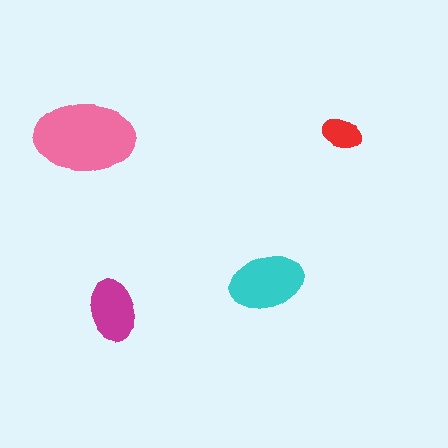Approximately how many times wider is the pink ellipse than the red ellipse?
About 2.5 times wider.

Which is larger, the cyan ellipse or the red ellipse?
The cyan one.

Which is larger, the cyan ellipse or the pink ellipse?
The pink one.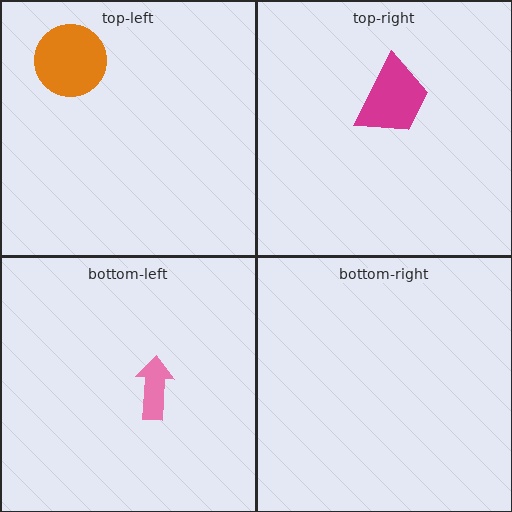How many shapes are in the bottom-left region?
1.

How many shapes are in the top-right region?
1.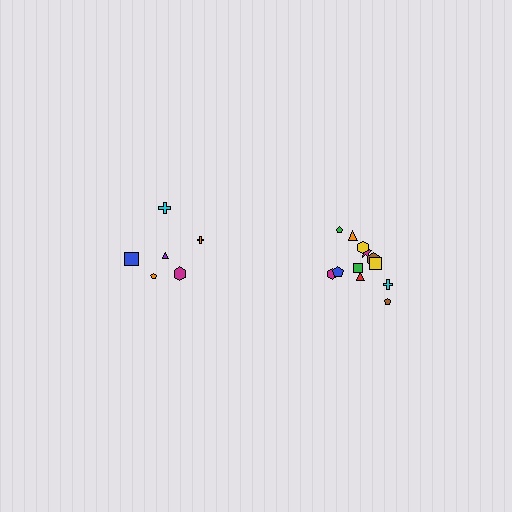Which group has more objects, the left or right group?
The right group.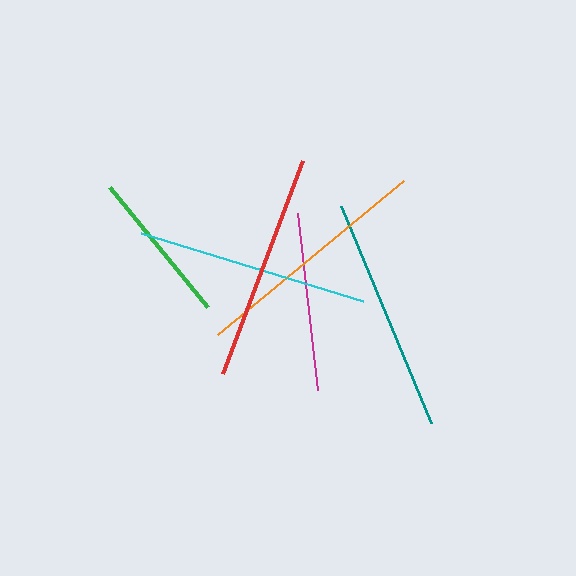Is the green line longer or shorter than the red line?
The red line is longer than the green line.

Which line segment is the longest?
The orange line is the longest at approximately 241 pixels.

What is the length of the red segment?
The red segment is approximately 227 pixels long.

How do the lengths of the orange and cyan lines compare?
The orange and cyan lines are approximately the same length.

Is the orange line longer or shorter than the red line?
The orange line is longer than the red line.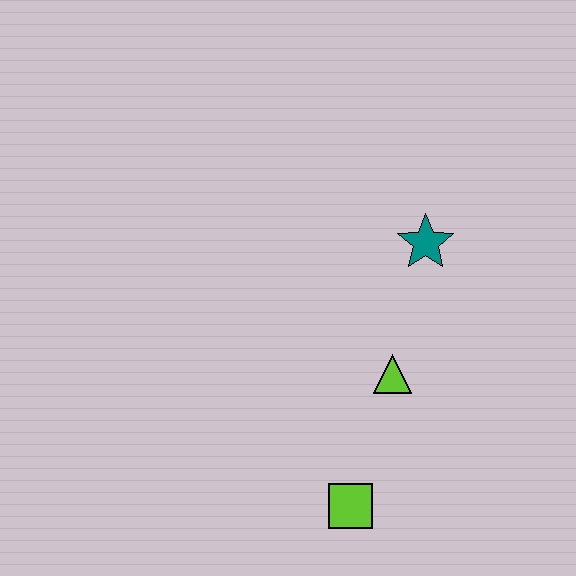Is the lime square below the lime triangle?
Yes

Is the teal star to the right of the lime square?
Yes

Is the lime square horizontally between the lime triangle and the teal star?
No